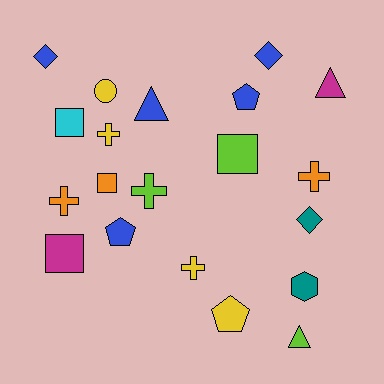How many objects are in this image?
There are 20 objects.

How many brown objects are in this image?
There are no brown objects.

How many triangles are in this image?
There are 3 triangles.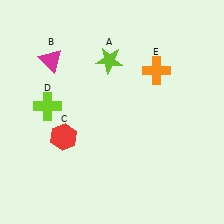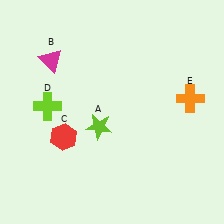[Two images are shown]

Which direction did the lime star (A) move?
The lime star (A) moved down.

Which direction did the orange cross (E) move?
The orange cross (E) moved right.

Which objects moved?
The objects that moved are: the lime star (A), the orange cross (E).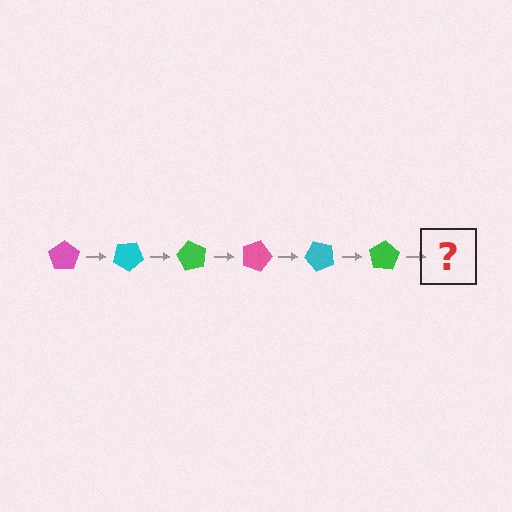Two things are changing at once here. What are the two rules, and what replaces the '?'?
The two rules are that it rotates 30 degrees each step and the color cycles through pink, cyan, and green. The '?' should be a pink pentagon, rotated 180 degrees from the start.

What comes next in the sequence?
The next element should be a pink pentagon, rotated 180 degrees from the start.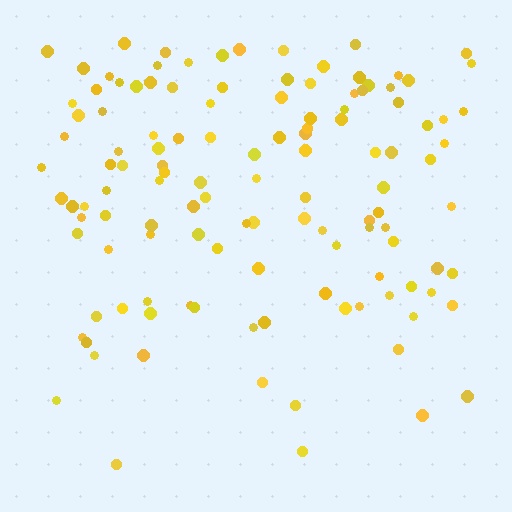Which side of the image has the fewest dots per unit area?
The bottom.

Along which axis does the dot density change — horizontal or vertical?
Vertical.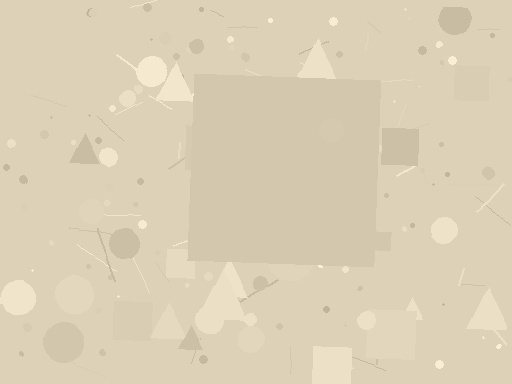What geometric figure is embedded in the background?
A square is embedded in the background.